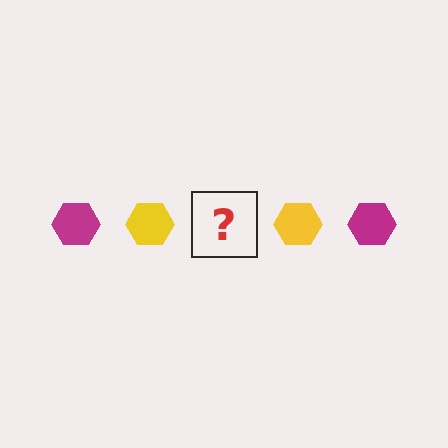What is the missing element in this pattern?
The missing element is a magenta hexagon.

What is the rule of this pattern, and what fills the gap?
The rule is that the pattern cycles through magenta, yellow hexagons. The gap should be filled with a magenta hexagon.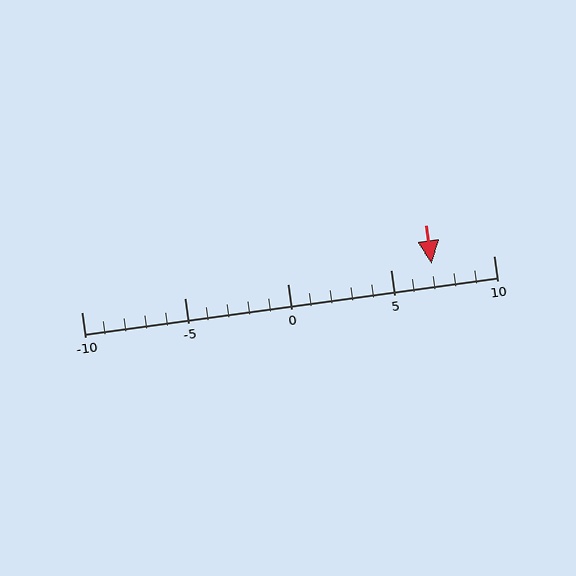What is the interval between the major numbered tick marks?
The major tick marks are spaced 5 units apart.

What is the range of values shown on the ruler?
The ruler shows values from -10 to 10.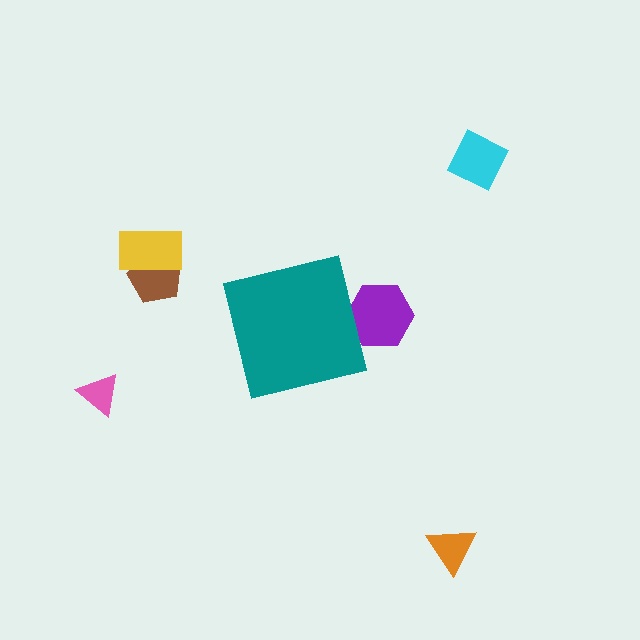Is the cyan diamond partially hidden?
No, the cyan diamond is fully visible.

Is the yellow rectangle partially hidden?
No, the yellow rectangle is fully visible.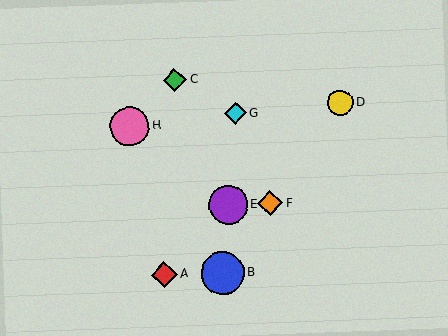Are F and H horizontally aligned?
No, F is at y≈203 and H is at y≈126.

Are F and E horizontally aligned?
Yes, both are at y≈203.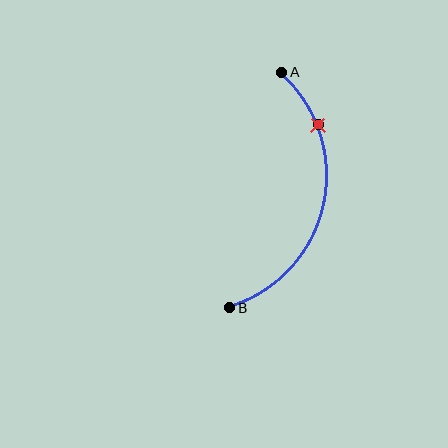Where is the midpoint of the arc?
The arc midpoint is the point on the curve farthest from the straight line joining A and B. It sits to the right of that line.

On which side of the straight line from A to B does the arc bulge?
The arc bulges to the right of the straight line connecting A and B.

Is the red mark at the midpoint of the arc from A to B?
No. The red mark lies on the arc but is closer to endpoint A. The arc midpoint would be at the point on the curve equidistant along the arc from both A and B.